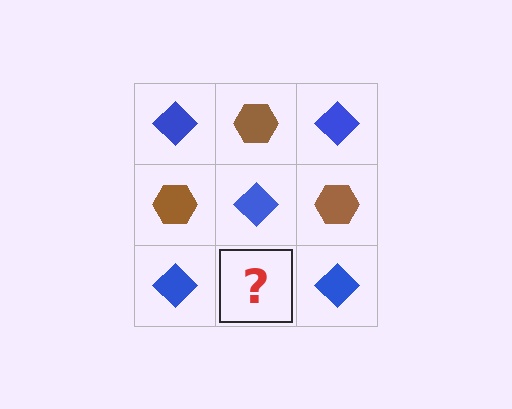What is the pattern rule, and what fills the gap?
The rule is that it alternates blue diamond and brown hexagon in a checkerboard pattern. The gap should be filled with a brown hexagon.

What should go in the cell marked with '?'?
The missing cell should contain a brown hexagon.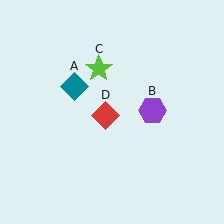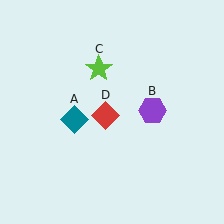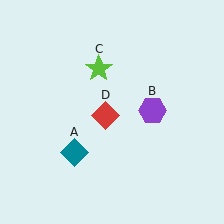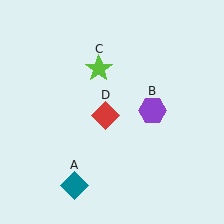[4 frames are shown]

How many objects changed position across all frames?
1 object changed position: teal diamond (object A).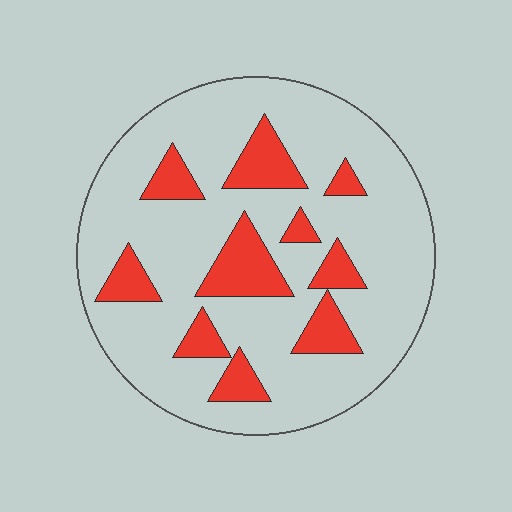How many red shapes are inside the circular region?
10.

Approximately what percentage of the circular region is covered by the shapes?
Approximately 20%.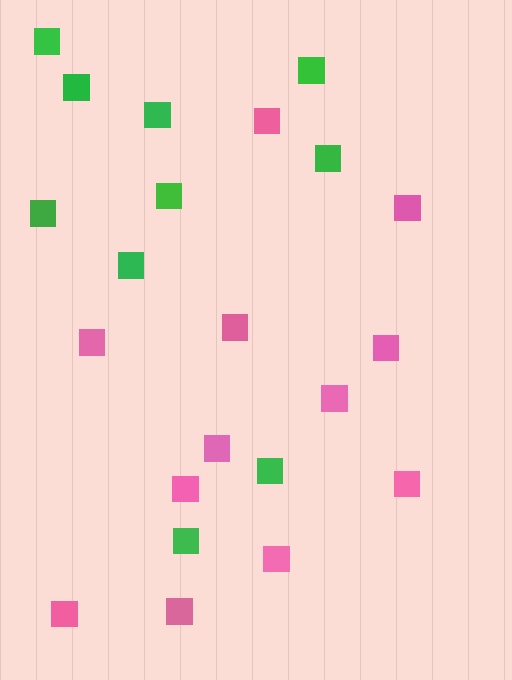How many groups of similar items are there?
There are 2 groups: one group of pink squares (12) and one group of green squares (10).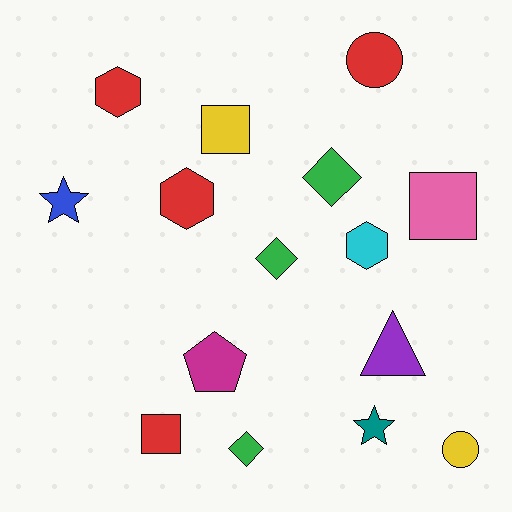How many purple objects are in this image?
There is 1 purple object.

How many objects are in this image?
There are 15 objects.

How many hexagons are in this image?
There are 3 hexagons.